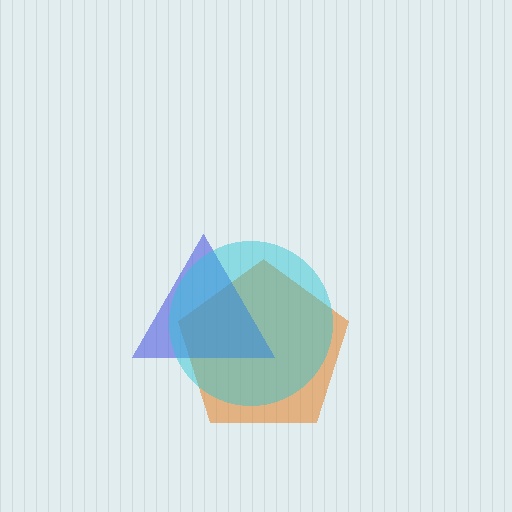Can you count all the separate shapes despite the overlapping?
Yes, there are 3 separate shapes.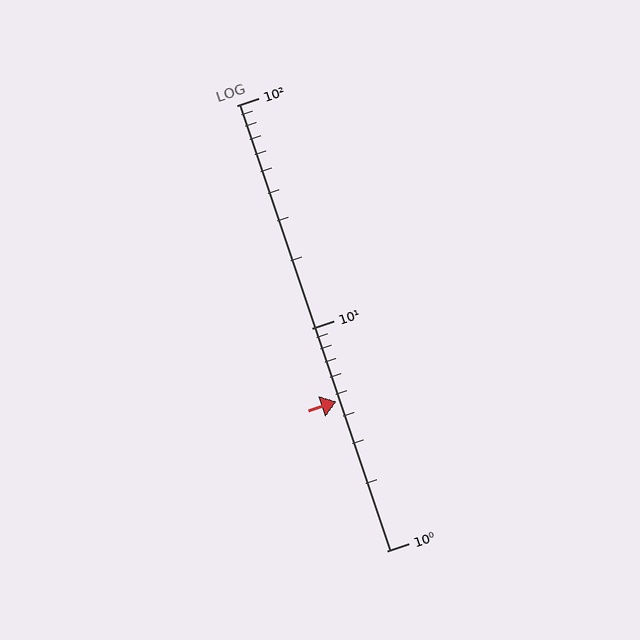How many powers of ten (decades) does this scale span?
The scale spans 2 decades, from 1 to 100.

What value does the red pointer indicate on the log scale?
The pointer indicates approximately 4.7.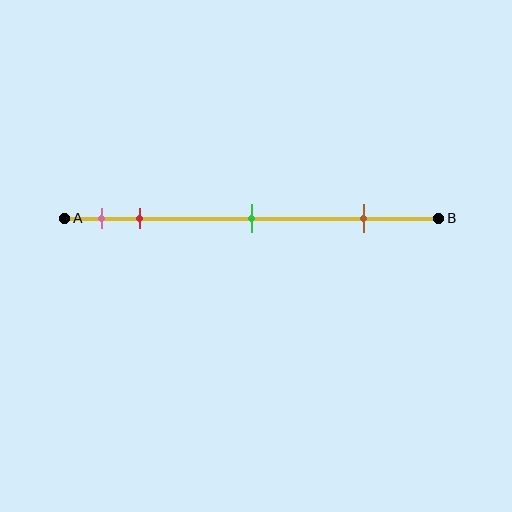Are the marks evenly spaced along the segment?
No, the marks are not evenly spaced.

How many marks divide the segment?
There are 4 marks dividing the segment.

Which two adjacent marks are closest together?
The pink and red marks are the closest adjacent pair.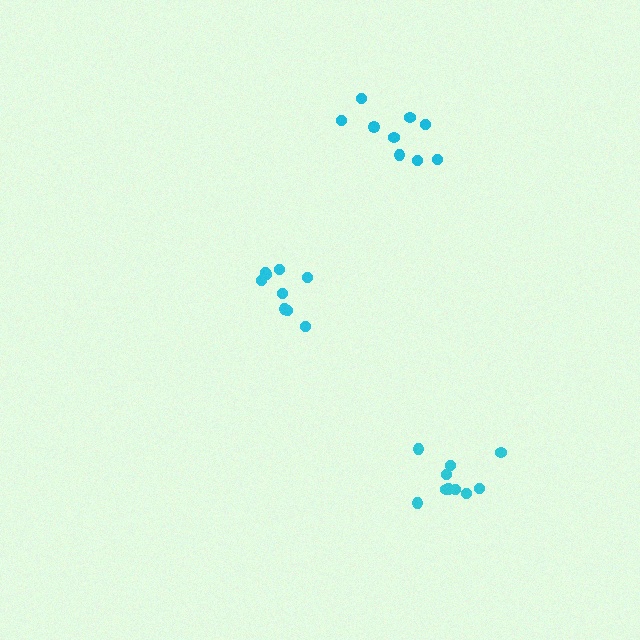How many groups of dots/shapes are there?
There are 3 groups.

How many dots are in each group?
Group 1: 9 dots, Group 2: 9 dots, Group 3: 10 dots (28 total).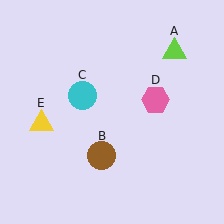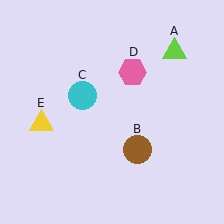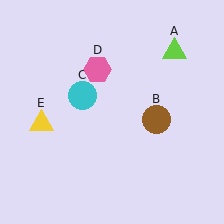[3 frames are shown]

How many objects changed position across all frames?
2 objects changed position: brown circle (object B), pink hexagon (object D).